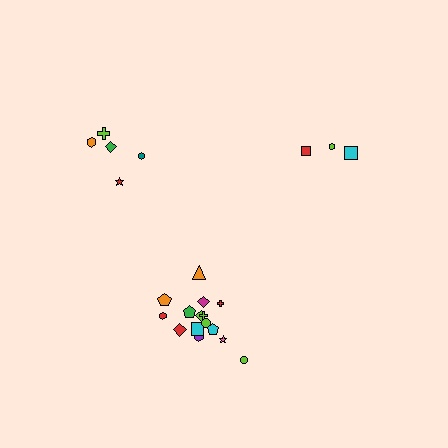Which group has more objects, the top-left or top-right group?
The top-left group.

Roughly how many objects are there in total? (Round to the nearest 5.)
Roughly 25 objects in total.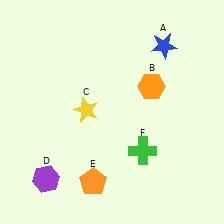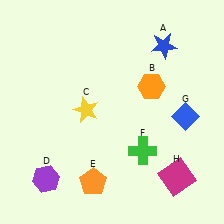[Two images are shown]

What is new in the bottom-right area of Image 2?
A magenta square (H) was added in the bottom-right area of Image 2.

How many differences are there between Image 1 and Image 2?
There are 2 differences between the two images.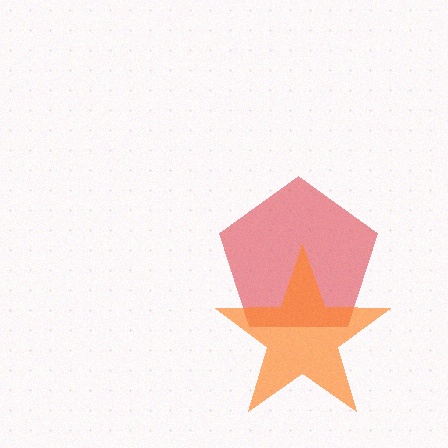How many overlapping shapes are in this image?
There are 2 overlapping shapes in the image.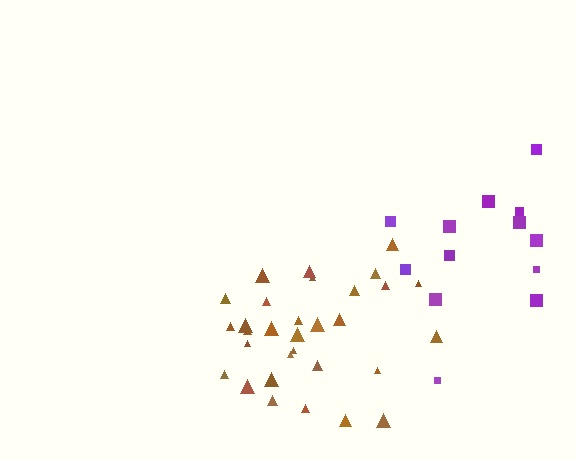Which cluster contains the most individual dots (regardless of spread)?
Brown (31).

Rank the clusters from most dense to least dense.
brown, purple.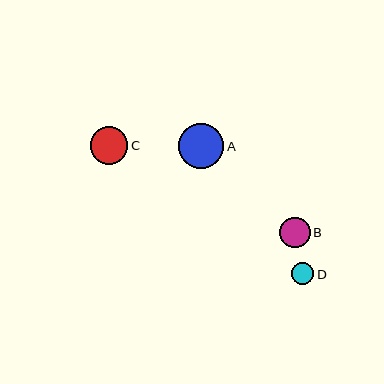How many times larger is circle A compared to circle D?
Circle A is approximately 2.1 times the size of circle D.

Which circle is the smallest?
Circle D is the smallest with a size of approximately 22 pixels.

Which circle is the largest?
Circle A is the largest with a size of approximately 45 pixels.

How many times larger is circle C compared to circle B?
Circle C is approximately 1.2 times the size of circle B.